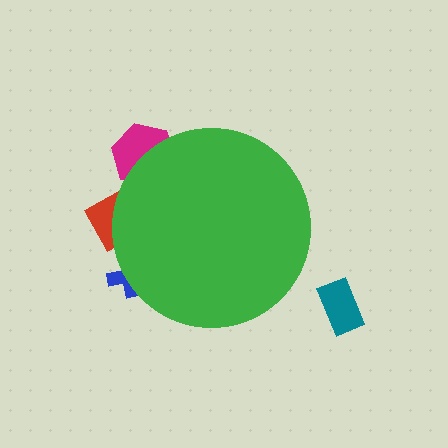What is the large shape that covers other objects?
A green circle.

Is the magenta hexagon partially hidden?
Yes, the magenta hexagon is partially hidden behind the green circle.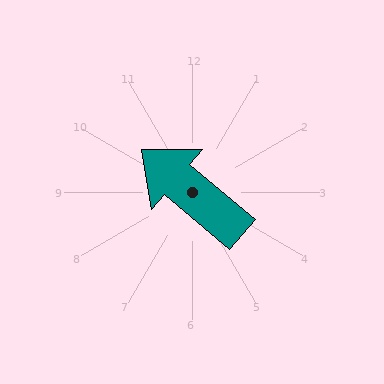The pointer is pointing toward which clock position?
Roughly 10 o'clock.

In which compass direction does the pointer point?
Northwest.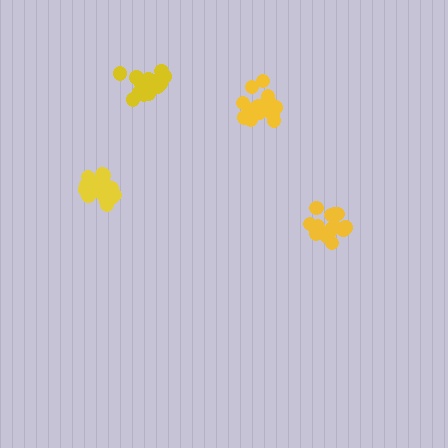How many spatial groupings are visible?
There are 4 spatial groupings.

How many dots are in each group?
Group 1: 16 dots, Group 2: 18 dots, Group 3: 15 dots, Group 4: 16 dots (65 total).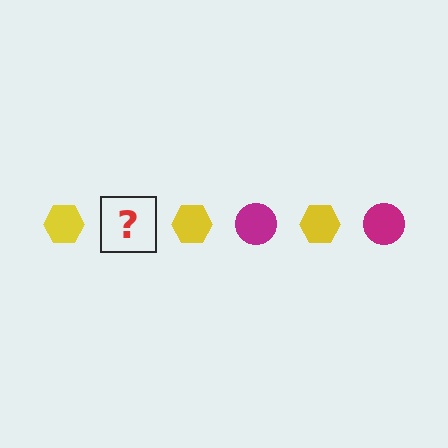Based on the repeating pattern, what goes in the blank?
The blank should be a magenta circle.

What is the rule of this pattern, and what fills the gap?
The rule is that the pattern alternates between yellow hexagon and magenta circle. The gap should be filled with a magenta circle.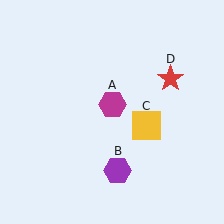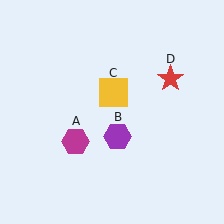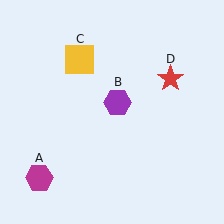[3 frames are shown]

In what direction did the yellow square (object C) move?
The yellow square (object C) moved up and to the left.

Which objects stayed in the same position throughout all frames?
Red star (object D) remained stationary.